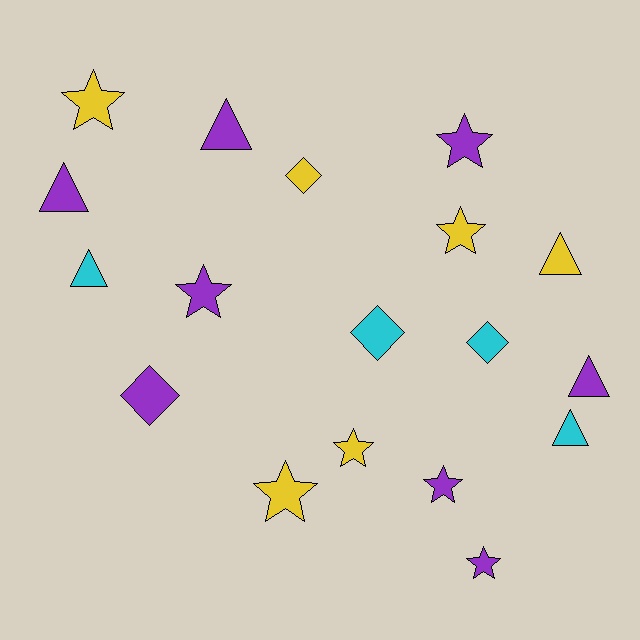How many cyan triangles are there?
There are 2 cyan triangles.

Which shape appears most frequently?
Star, with 8 objects.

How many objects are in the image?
There are 18 objects.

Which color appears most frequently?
Purple, with 8 objects.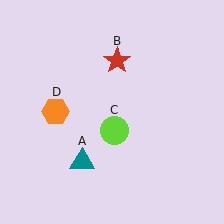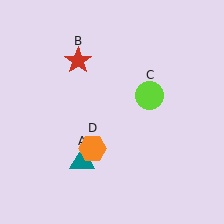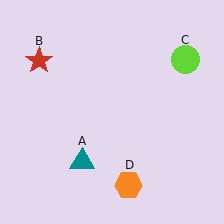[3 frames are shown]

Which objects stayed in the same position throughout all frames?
Teal triangle (object A) remained stationary.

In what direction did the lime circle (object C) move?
The lime circle (object C) moved up and to the right.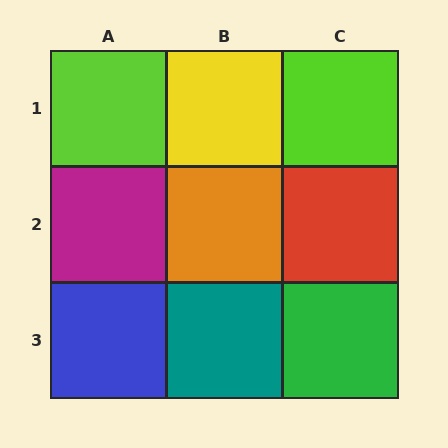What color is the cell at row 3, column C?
Green.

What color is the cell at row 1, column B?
Yellow.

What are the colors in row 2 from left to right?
Magenta, orange, red.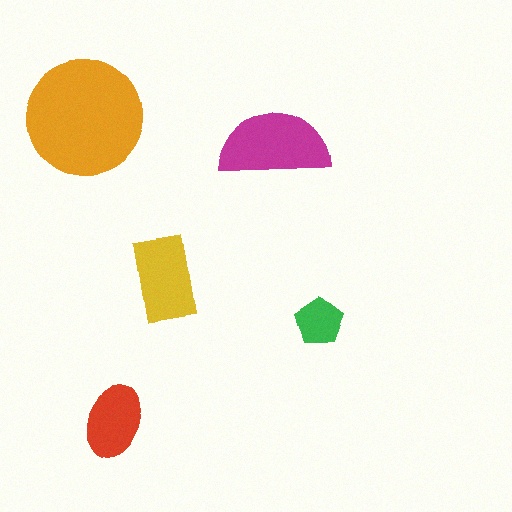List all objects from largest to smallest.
The orange circle, the magenta semicircle, the yellow rectangle, the red ellipse, the green pentagon.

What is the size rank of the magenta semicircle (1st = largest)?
2nd.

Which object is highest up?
The orange circle is topmost.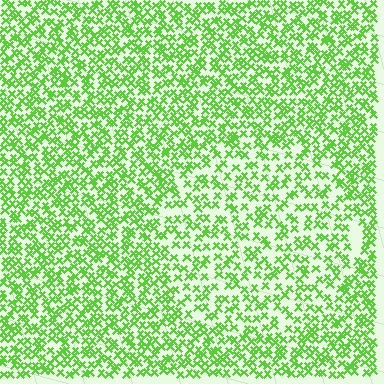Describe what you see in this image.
The image contains small lime elements arranged at two different densities. A circle-shaped region is visible where the elements are less densely packed than the surrounding area.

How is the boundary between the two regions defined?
The boundary is defined by a change in element density (approximately 1.6x ratio). All elements are the same color, size, and shape.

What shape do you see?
I see a circle.